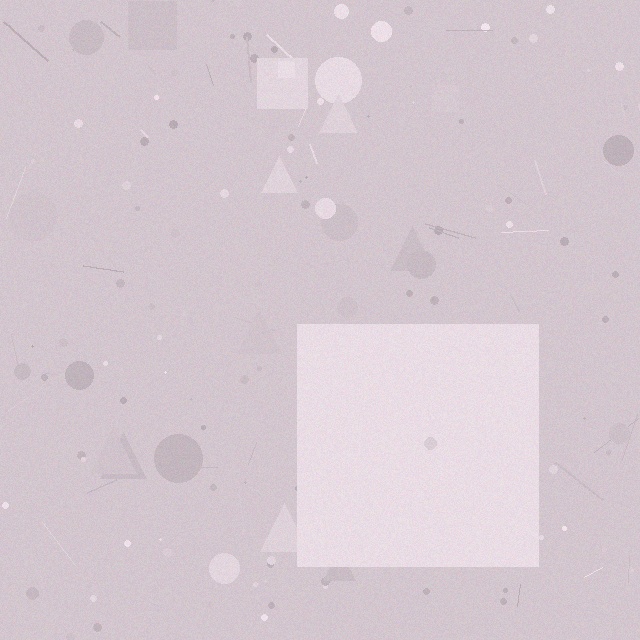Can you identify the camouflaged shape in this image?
The camouflaged shape is a square.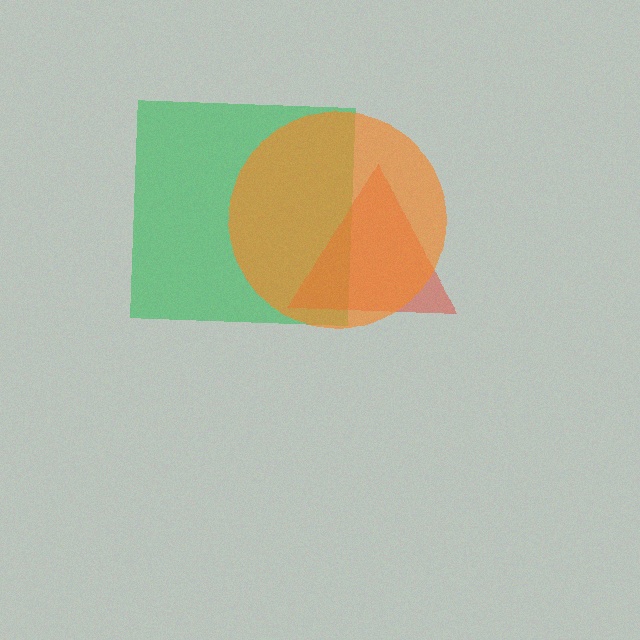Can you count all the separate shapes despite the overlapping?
Yes, there are 3 separate shapes.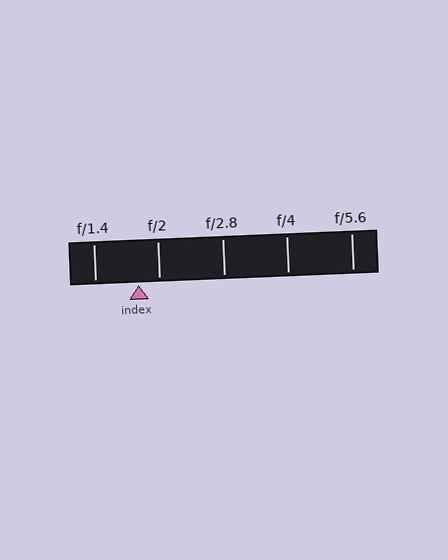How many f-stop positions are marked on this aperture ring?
There are 5 f-stop positions marked.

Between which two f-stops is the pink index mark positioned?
The index mark is between f/1.4 and f/2.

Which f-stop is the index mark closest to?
The index mark is closest to f/2.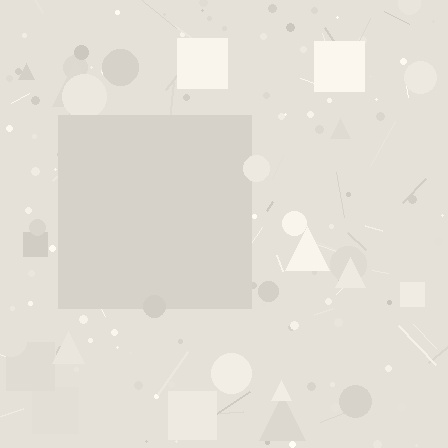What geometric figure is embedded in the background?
A square is embedded in the background.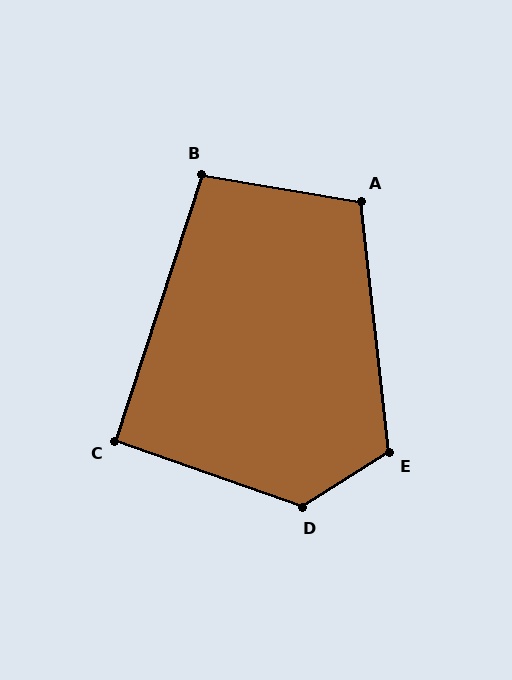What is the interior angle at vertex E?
Approximately 117 degrees (obtuse).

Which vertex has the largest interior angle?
D, at approximately 128 degrees.